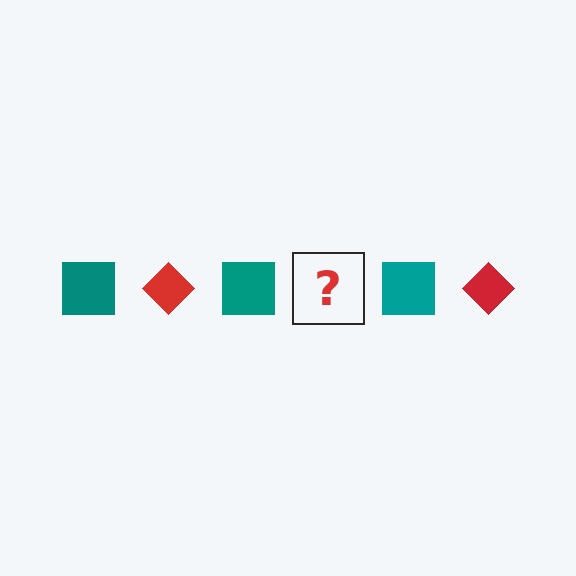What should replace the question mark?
The question mark should be replaced with a red diamond.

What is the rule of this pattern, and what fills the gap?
The rule is that the pattern alternates between teal square and red diamond. The gap should be filled with a red diamond.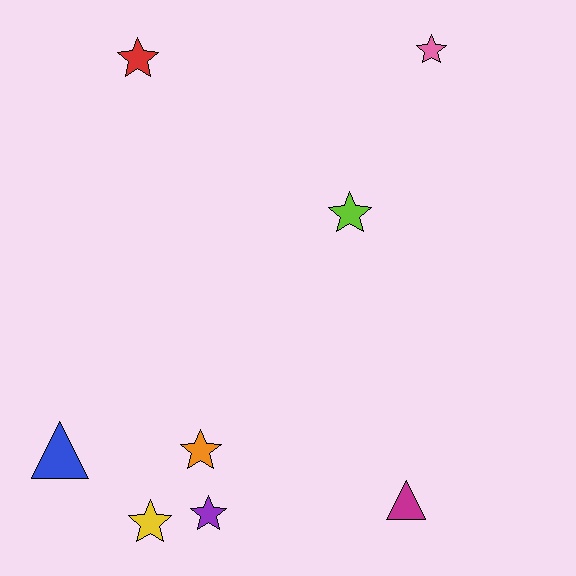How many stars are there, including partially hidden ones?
There are 6 stars.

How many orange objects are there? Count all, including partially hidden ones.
There is 1 orange object.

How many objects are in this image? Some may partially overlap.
There are 8 objects.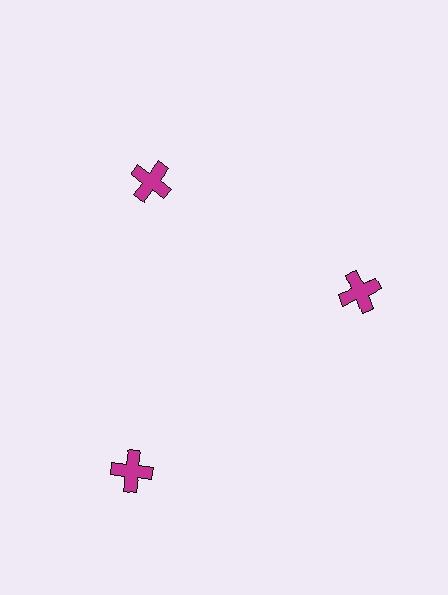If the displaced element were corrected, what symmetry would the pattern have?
It would have 3-fold rotational symmetry — the pattern would map onto itself every 120 degrees.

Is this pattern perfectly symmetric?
No. The 3 magenta crosses are arranged in a ring, but one element near the 7 o'clock position is pushed outward from the center, breaking the 3-fold rotational symmetry.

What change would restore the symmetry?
The symmetry would be restored by moving it inward, back onto the ring so that all 3 crosses sit at equal angles and equal distance from the center.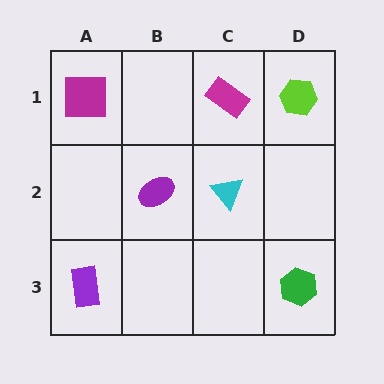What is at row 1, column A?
A magenta square.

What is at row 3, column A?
A purple rectangle.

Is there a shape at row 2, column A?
No, that cell is empty.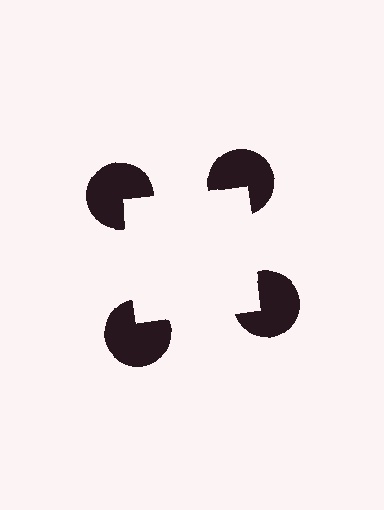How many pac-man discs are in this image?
There are 4 — one at each vertex of the illusory square.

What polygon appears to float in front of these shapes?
An illusory square — its edges are inferred from the aligned wedge cuts in the pac-man discs, not physically drawn.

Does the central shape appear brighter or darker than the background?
It typically appears slightly brighter than the background, even though no actual brightness change is drawn.